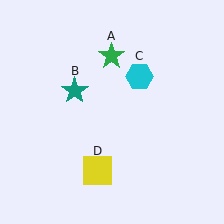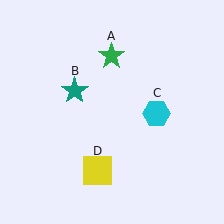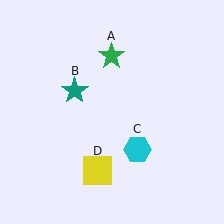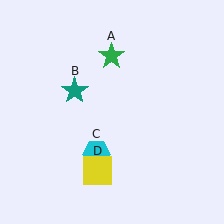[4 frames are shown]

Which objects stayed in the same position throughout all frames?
Green star (object A) and teal star (object B) and yellow square (object D) remained stationary.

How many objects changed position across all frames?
1 object changed position: cyan hexagon (object C).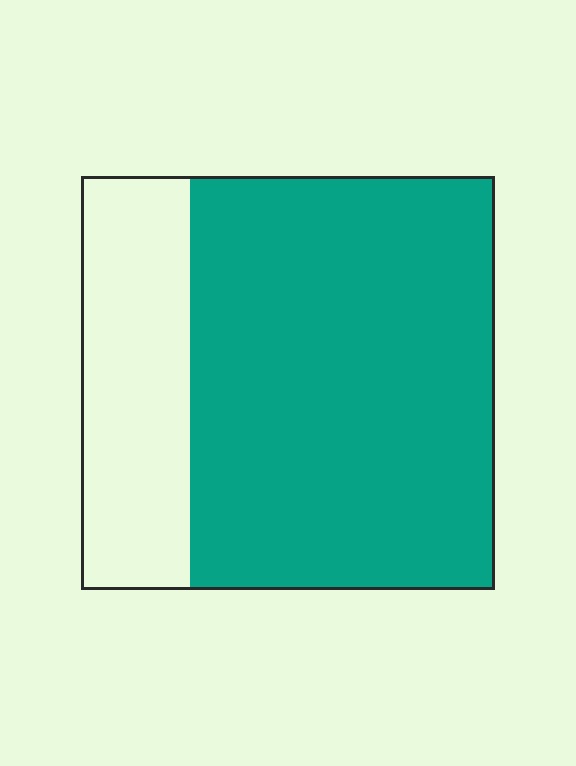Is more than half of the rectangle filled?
Yes.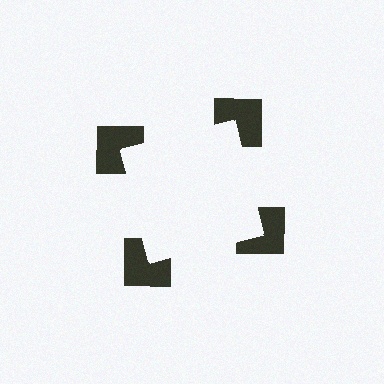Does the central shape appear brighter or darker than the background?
It typically appears slightly brighter than the background, even though no actual brightness change is drawn.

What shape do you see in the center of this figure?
An illusory square — its edges are inferred from the aligned wedge cuts in the notched squares, not physically drawn.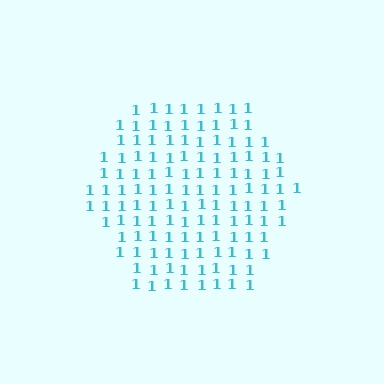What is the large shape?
The large shape is a hexagon.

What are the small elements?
The small elements are digit 1's.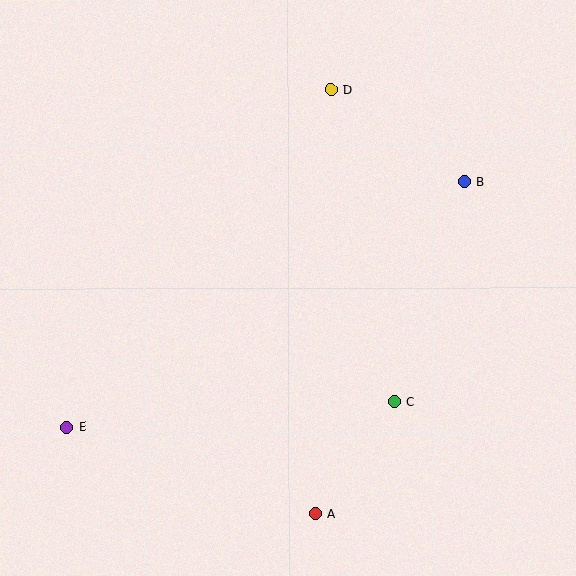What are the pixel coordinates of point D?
Point D is at (331, 90).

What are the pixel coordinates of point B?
Point B is at (464, 181).